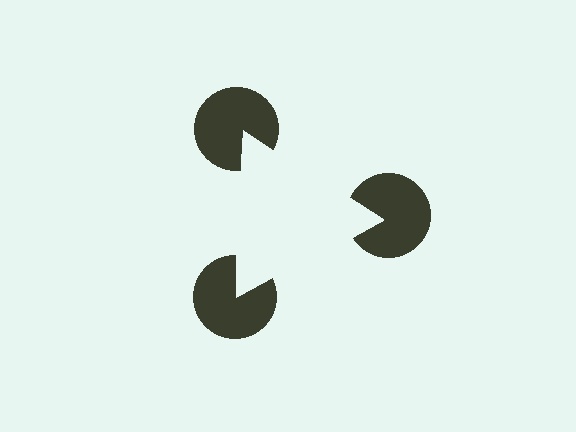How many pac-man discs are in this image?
There are 3 — one at each vertex of the illusory triangle.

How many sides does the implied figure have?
3 sides.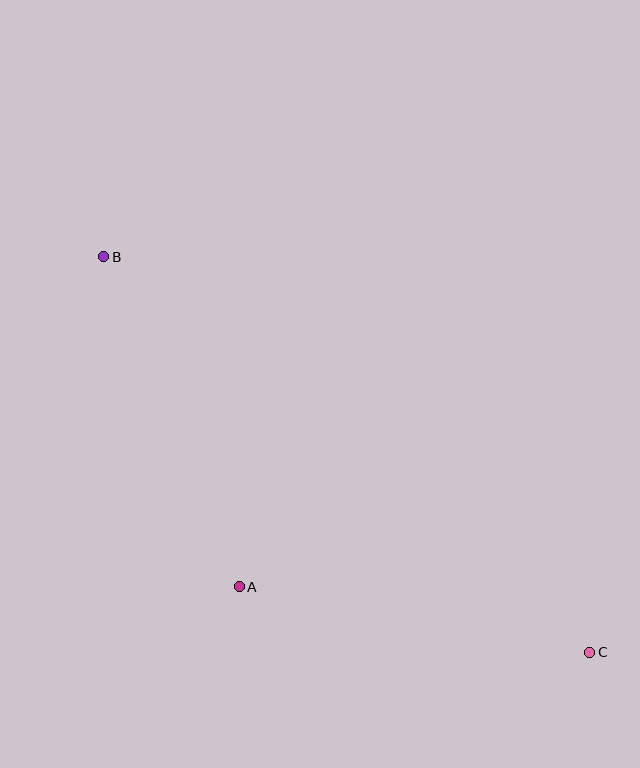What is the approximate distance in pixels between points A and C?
The distance between A and C is approximately 357 pixels.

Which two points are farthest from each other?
Points B and C are farthest from each other.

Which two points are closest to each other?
Points A and B are closest to each other.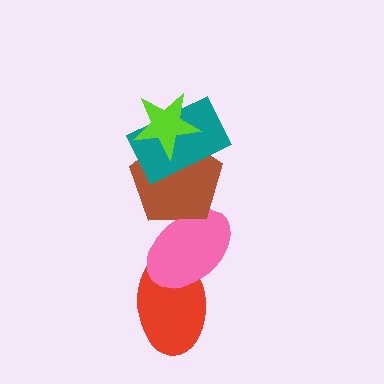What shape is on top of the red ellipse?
The pink ellipse is on top of the red ellipse.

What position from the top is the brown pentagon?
The brown pentagon is 3rd from the top.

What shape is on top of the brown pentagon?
The teal rectangle is on top of the brown pentagon.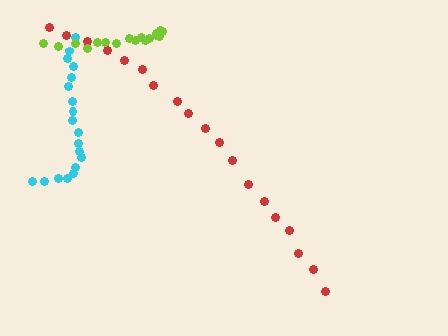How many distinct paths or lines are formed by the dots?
There are 3 distinct paths.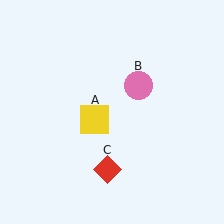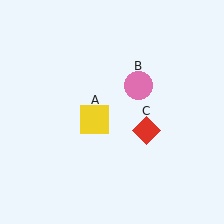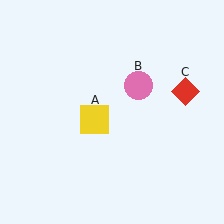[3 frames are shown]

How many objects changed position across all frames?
1 object changed position: red diamond (object C).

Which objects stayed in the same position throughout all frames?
Yellow square (object A) and pink circle (object B) remained stationary.